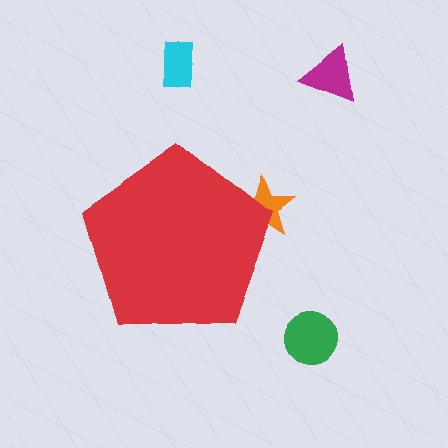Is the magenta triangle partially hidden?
No, the magenta triangle is fully visible.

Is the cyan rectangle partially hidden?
No, the cyan rectangle is fully visible.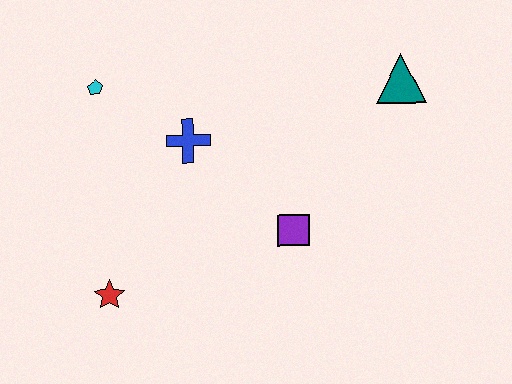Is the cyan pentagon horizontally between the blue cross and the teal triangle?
No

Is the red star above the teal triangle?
No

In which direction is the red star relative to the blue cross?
The red star is below the blue cross.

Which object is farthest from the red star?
The teal triangle is farthest from the red star.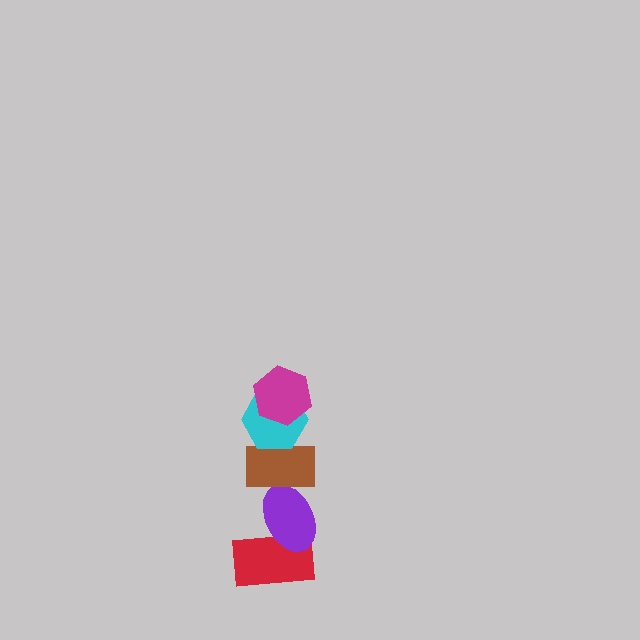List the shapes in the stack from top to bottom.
From top to bottom: the magenta hexagon, the cyan hexagon, the brown rectangle, the purple ellipse, the red rectangle.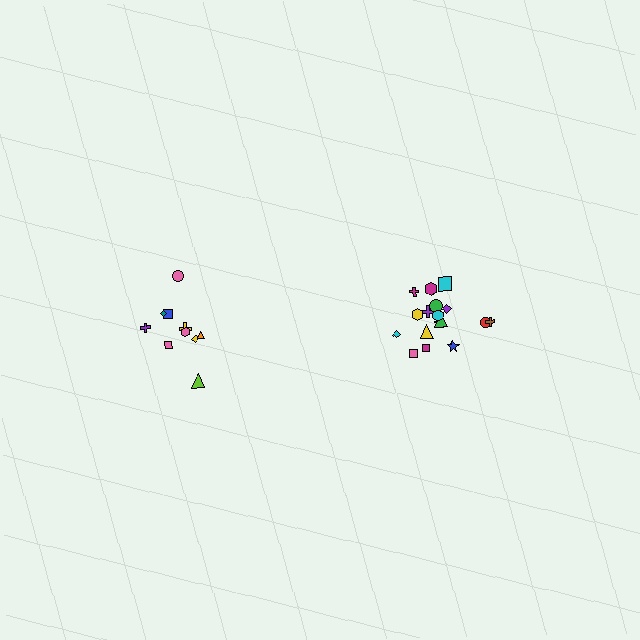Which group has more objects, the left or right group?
The right group.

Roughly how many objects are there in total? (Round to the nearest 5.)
Roughly 30 objects in total.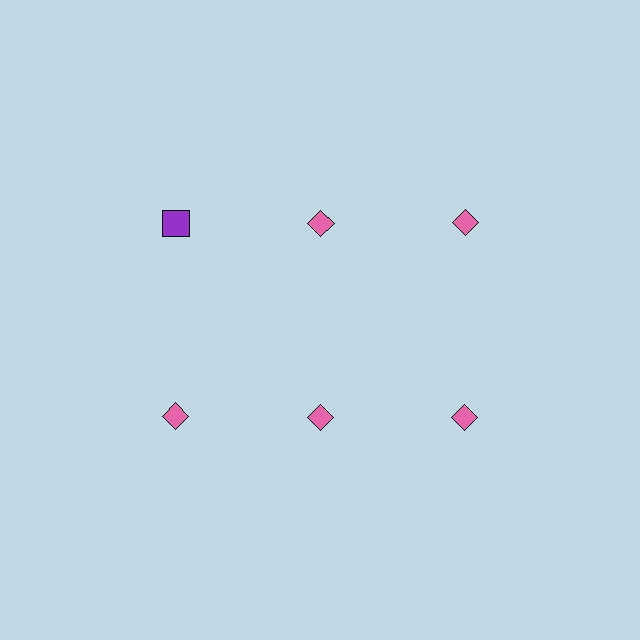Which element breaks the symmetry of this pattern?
The purple square in the top row, leftmost column breaks the symmetry. All other shapes are pink diamonds.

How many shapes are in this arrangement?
There are 6 shapes arranged in a grid pattern.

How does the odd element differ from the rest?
It differs in both color (purple instead of pink) and shape (square instead of diamond).